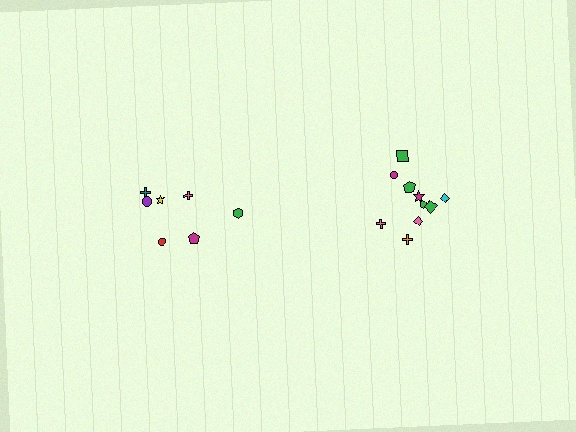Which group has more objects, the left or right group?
The right group.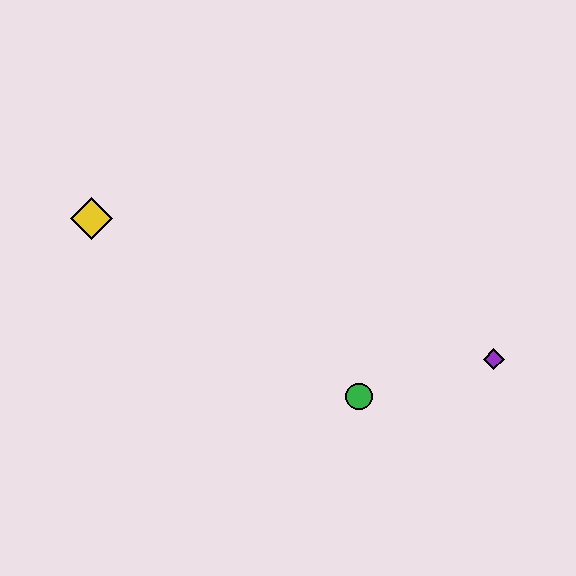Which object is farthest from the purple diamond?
The yellow diamond is farthest from the purple diamond.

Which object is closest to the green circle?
The purple diamond is closest to the green circle.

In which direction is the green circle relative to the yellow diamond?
The green circle is to the right of the yellow diamond.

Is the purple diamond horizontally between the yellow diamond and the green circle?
No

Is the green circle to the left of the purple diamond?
Yes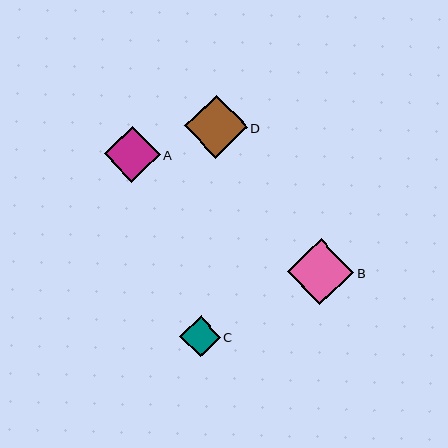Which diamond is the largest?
Diamond B is the largest with a size of approximately 66 pixels.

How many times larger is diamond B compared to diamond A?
Diamond B is approximately 1.2 times the size of diamond A.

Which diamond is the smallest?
Diamond C is the smallest with a size of approximately 40 pixels.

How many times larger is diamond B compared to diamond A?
Diamond B is approximately 1.2 times the size of diamond A.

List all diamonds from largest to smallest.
From largest to smallest: B, D, A, C.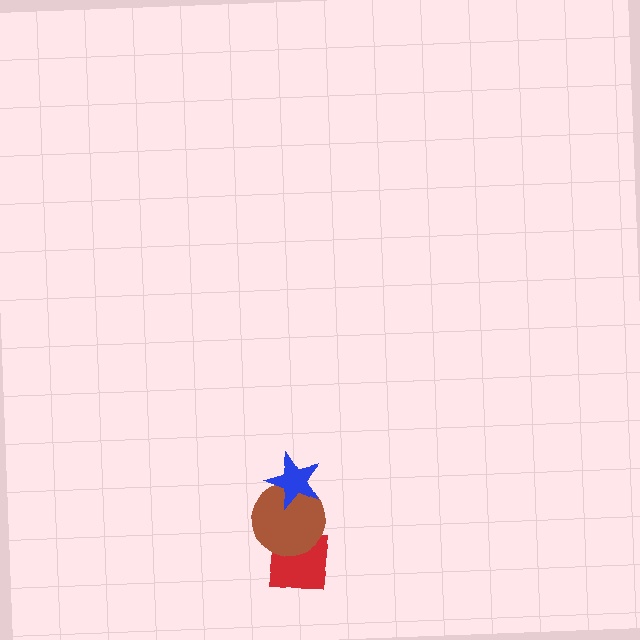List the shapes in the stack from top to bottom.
From top to bottom: the blue star, the brown circle, the red square.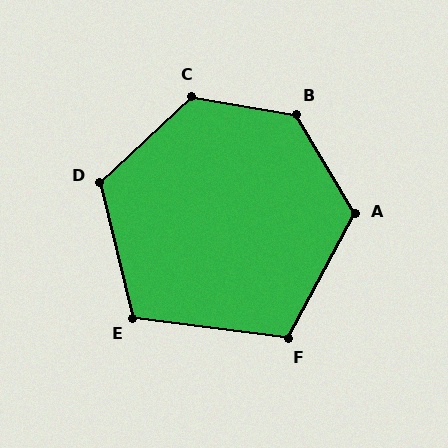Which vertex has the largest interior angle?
B, at approximately 130 degrees.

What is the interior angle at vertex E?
Approximately 111 degrees (obtuse).